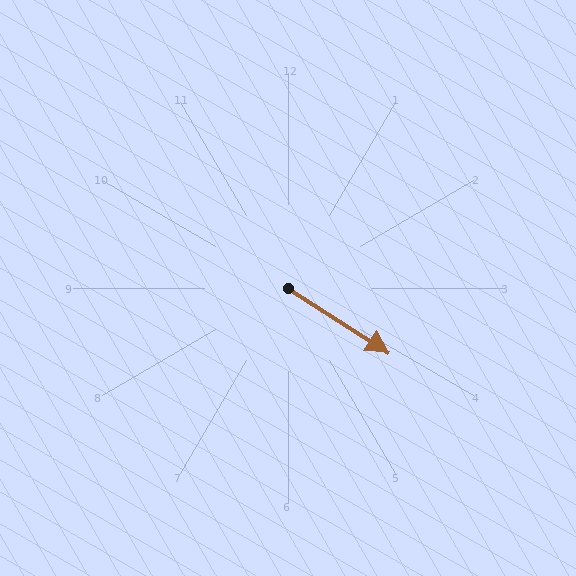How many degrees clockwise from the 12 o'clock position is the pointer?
Approximately 123 degrees.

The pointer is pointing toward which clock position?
Roughly 4 o'clock.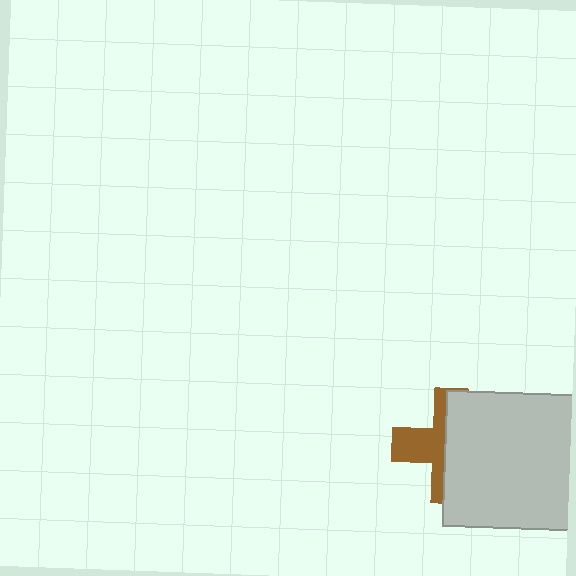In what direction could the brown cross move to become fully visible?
The brown cross could move left. That would shift it out from behind the light gray square entirely.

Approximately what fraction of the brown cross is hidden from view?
Roughly 59% of the brown cross is hidden behind the light gray square.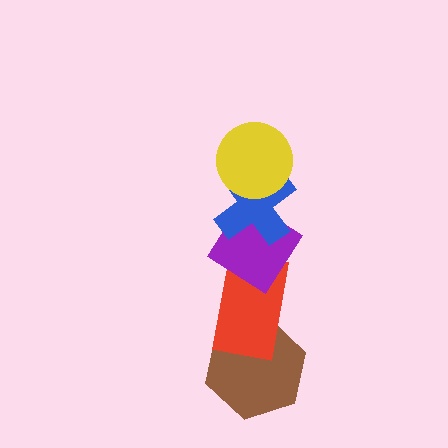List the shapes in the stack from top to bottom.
From top to bottom: the yellow circle, the blue cross, the purple diamond, the red rectangle, the brown hexagon.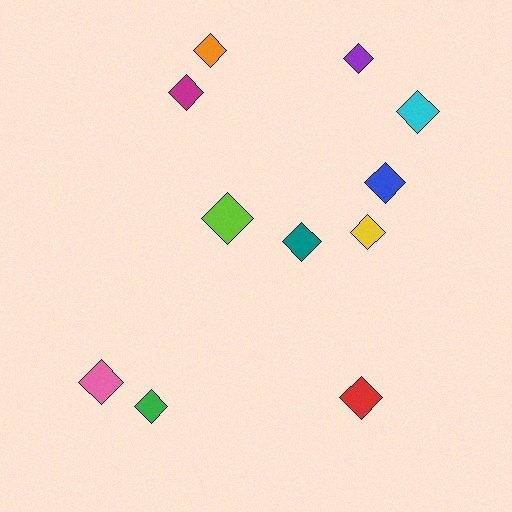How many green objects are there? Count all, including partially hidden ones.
There is 1 green object.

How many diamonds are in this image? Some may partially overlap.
There are 11 diamonds.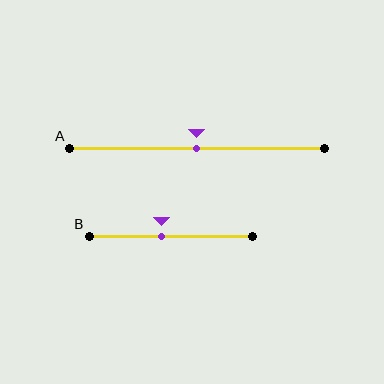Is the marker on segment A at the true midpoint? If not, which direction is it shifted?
Yes, the marker on segment A is at the true midpoint.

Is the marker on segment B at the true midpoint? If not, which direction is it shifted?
No, the marker on segment B is shifted to the left by about 6% of the segment length.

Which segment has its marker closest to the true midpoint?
Segment A has its marker closest to the true midpoint.